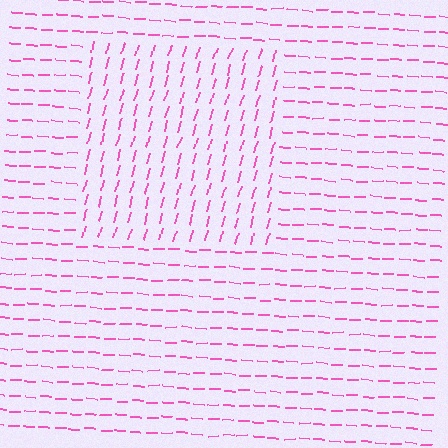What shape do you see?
I see a rectangle.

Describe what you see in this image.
The image is filled with small pink line segments. A rectangle region in the image has lines oriented differently from the surrounding lines, creating a visible texture boundary.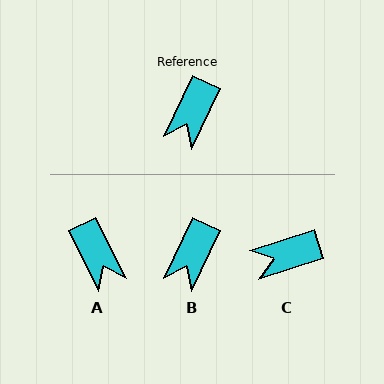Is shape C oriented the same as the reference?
No, it is off by about 47 degrees.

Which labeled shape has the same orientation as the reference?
B.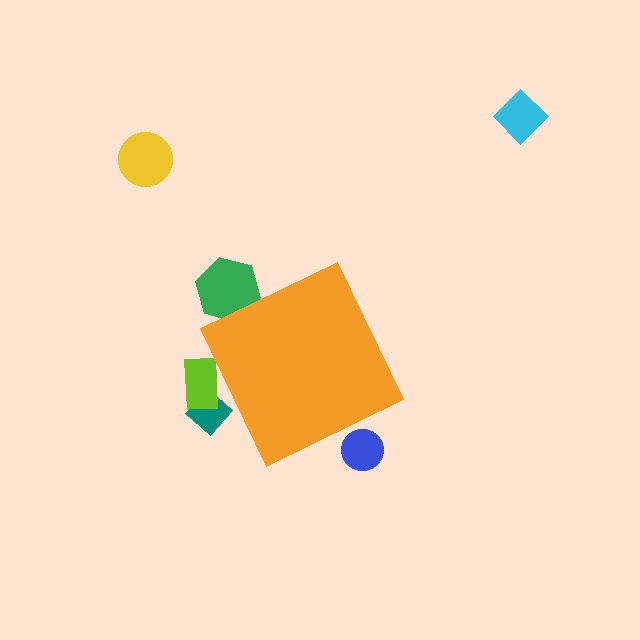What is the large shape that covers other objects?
An orange diamond.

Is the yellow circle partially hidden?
No, the yellow circle is fully visible.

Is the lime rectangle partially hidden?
Yes, the lime rectangle is partially hidden behind the orange diamond.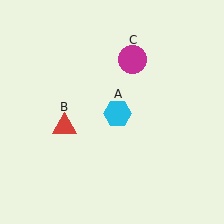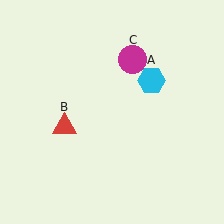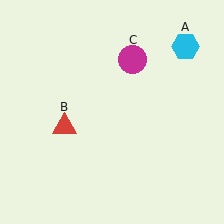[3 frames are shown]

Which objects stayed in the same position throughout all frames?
Red triangle (object B) and magenta circle (object C) remained stationary.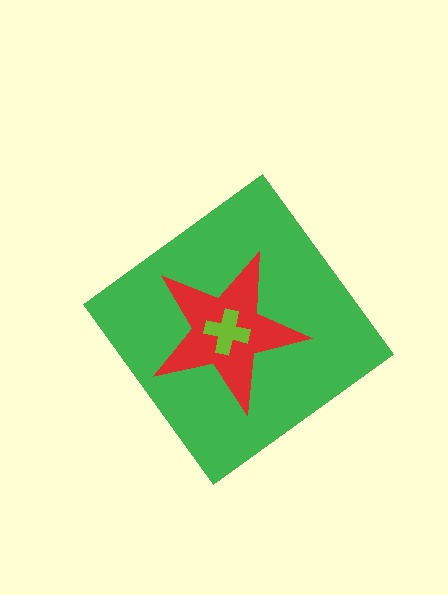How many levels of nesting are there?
3.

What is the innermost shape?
The lime cross.